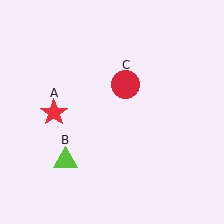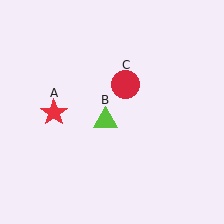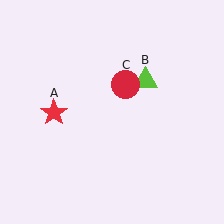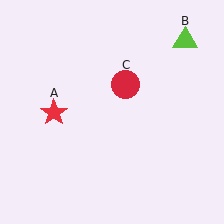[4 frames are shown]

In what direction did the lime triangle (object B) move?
The lime triangle (object B) moved up and to the right.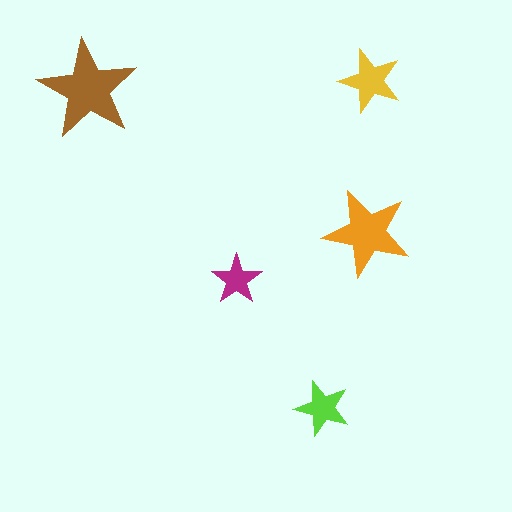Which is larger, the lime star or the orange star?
The orange one.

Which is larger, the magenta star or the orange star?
The orange one.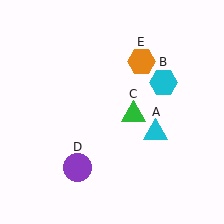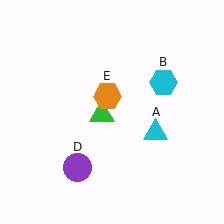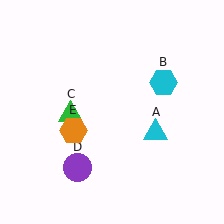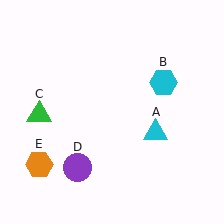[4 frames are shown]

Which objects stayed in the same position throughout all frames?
Cyan triangle (object A) and cyan hexagon (object B) and purple circle (object D) remained stationary.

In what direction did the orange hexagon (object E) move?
The orange hexagon (object E) moved down and to the left.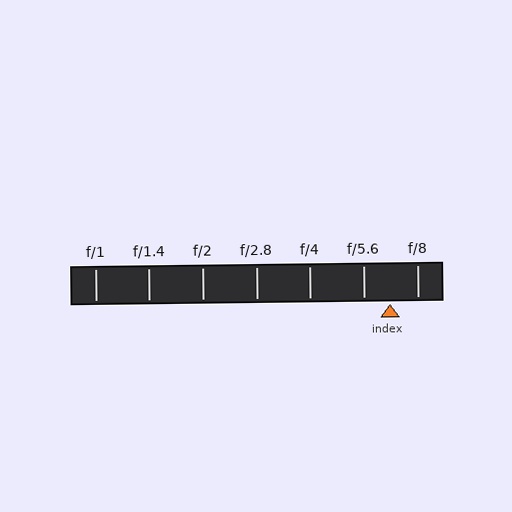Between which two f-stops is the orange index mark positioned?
The index mark is between f/5.6 and f/8.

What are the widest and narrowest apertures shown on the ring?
The widest aperture shown is f/1 and the narrowest is f/8.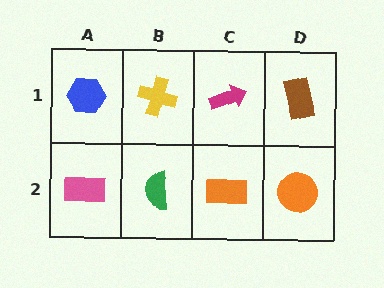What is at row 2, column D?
An orange circle.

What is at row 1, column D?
A brown rectangle.